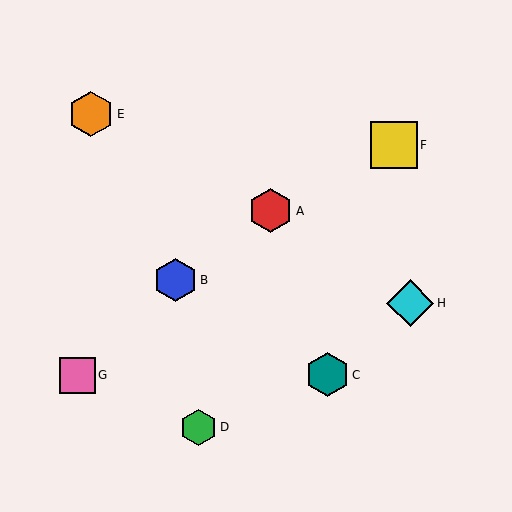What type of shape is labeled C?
Shape C is a teal hexagon.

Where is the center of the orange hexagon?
The center of the orange hexagon is at (91, 114).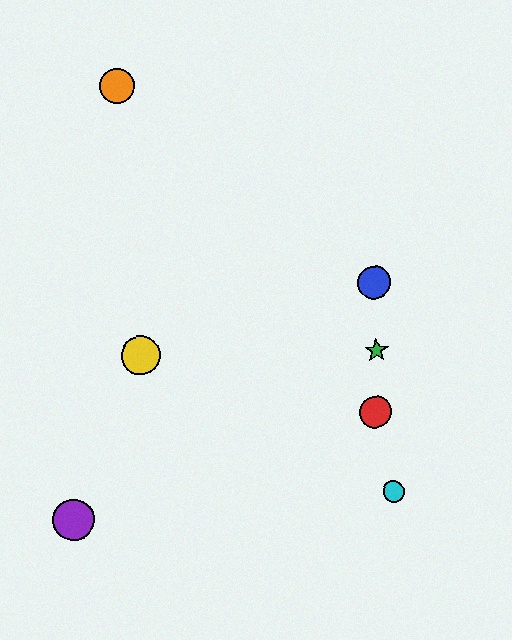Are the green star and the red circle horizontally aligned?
No, the green star is at y≈350 and the red circle is at y≈412.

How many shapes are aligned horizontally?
2 shapes (the green star, the yellow circle) are aligned horizontally.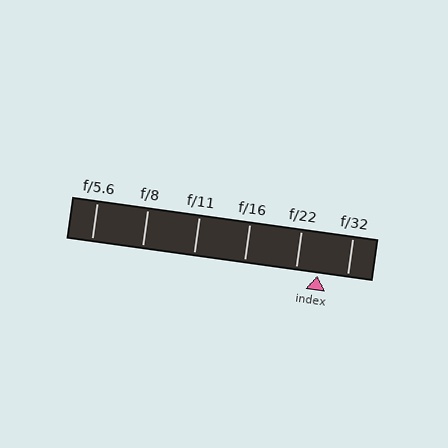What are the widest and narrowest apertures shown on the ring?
The widest aperture shown is f/5.6 and the narrowest is f/32.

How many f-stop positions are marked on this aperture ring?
There are 6 f-stop positions marked.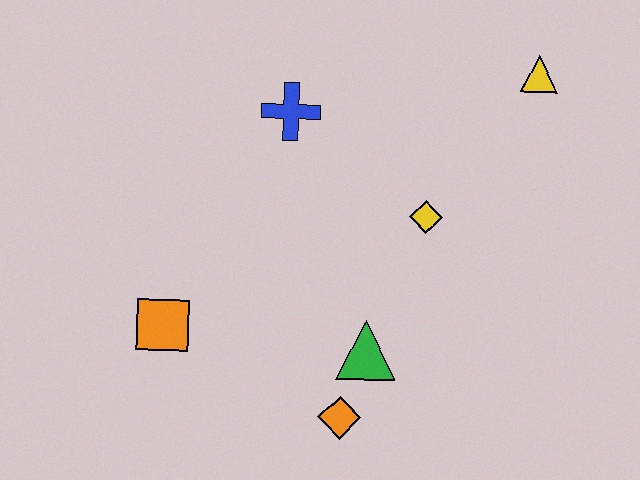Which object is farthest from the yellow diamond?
The orange square is farthest from the yellow diamond.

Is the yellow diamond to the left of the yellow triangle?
Yes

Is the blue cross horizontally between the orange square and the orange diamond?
Yes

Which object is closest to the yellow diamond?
The green triangle is closest to the yellow diamond.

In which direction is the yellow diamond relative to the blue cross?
The yellow diamond is to the right of the blue cross.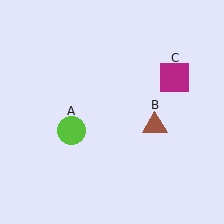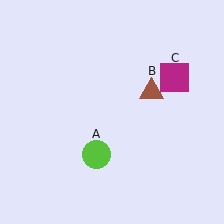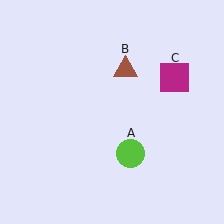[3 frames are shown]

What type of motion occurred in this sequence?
The lime circle (object A), brown triangle (object B) rotated counterclockwise around the center of the scene.